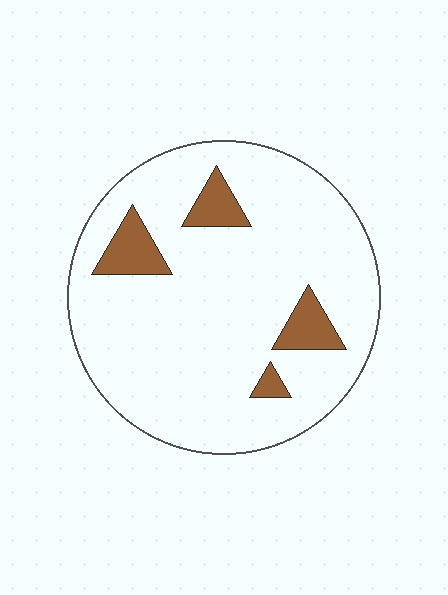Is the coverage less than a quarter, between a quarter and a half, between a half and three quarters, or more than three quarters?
Less than a quarter.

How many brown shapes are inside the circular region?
4.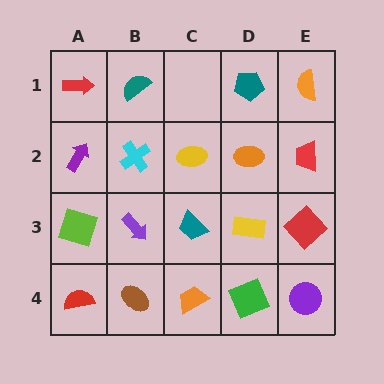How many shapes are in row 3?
5 shapes.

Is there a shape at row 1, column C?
No, that cell is empty.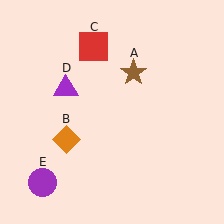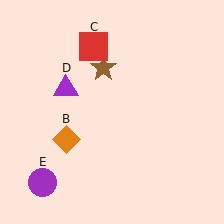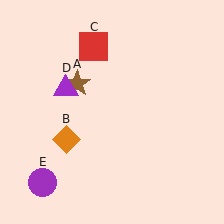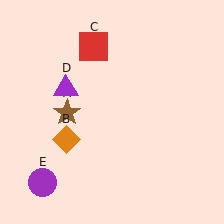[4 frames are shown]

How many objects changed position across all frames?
1 object changed position: brown star (object A).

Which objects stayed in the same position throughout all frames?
Orange diamond (object B) and red square (object C) and purple triangle (object D) and purple circle (object E) remained stationary.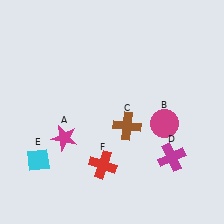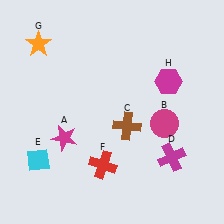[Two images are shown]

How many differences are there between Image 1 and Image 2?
There are 2 differences between the two images.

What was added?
An orange star (G), a magenta hexagon (H) were added in Image 2.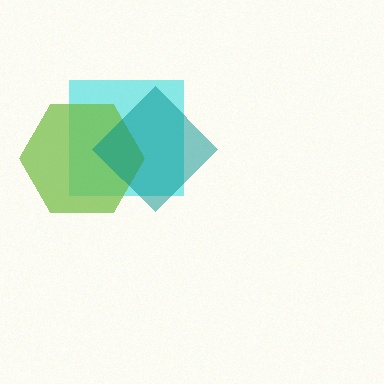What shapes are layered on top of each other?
The layered shapes are: a cyan square, a lime hexagon, a teal diamond.